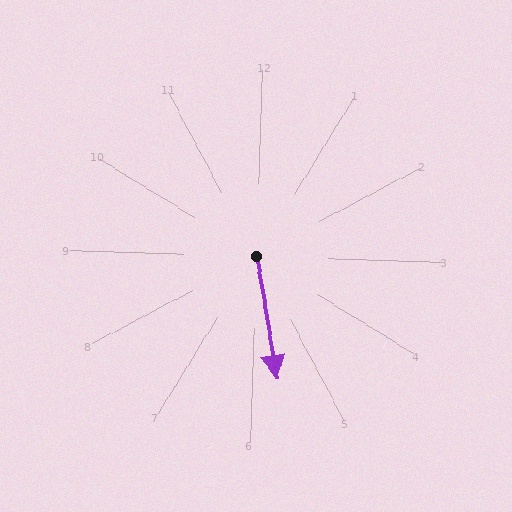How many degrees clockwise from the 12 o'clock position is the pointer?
Approximately 169 degrees.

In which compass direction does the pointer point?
South.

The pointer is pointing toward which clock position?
Roughly 6 o'clock.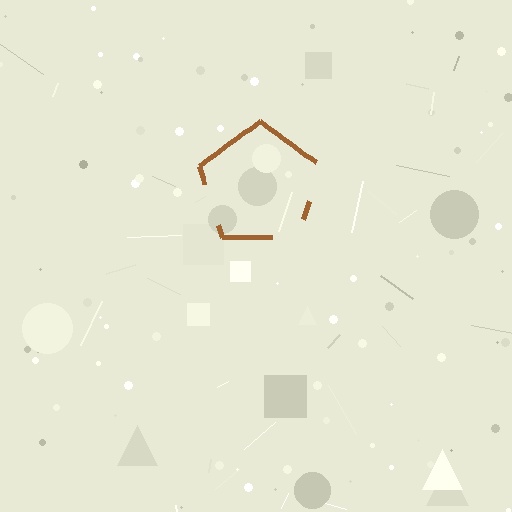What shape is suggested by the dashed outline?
The dashed outline suggests a pentagon.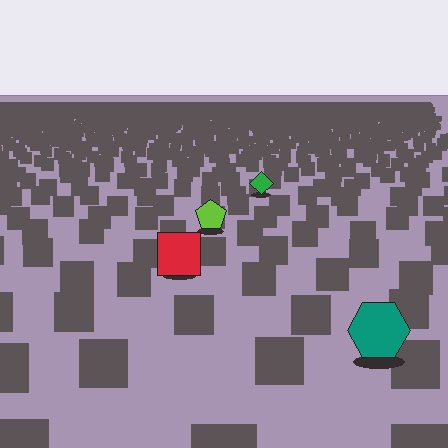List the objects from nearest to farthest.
From nearest to farthest: the teal hexagon, the red square, the lime pentagon, the green diamond.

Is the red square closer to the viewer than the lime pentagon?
Yes. The red square is closer — you can tell from the texture gradient: the ground texture is coarser near it.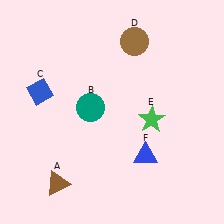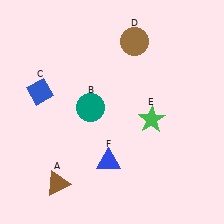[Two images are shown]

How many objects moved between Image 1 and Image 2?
1 object moved between the two images.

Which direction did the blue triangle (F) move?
The blue triangle (F) moved left.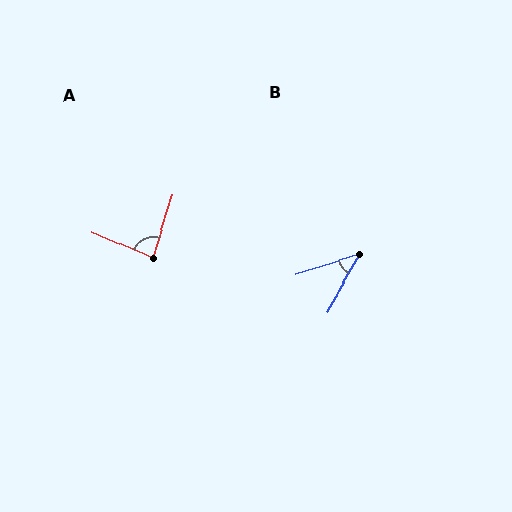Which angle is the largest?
A, at approximately 85 degrees.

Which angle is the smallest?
B, at approximately 42 degrees.